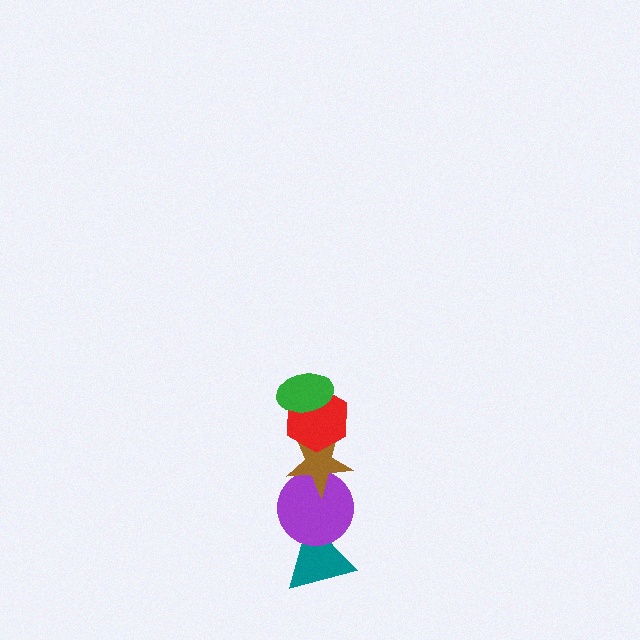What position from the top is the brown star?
The brown star is 3rd from the top.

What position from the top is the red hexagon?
The red hexagon is 2nd from the top.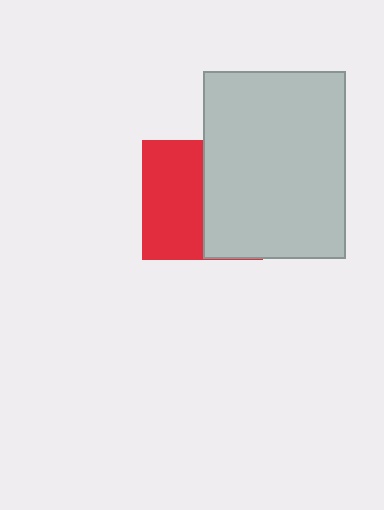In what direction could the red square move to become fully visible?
The red square could move left. That would shift it out from behind the light gray rectangle entirely.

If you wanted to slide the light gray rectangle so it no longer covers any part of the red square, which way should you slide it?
Slide it right — that is the most direct way to separate the two shapes.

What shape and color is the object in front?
The object in front is a light gray rectangle.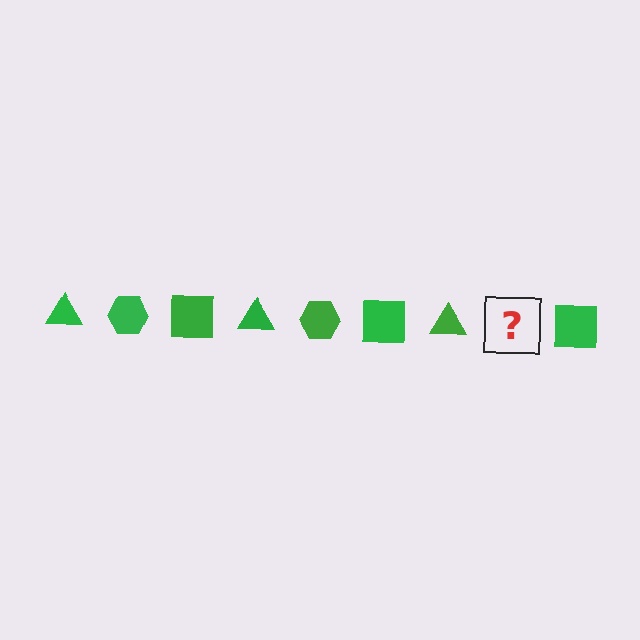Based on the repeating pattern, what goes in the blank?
The blank should be a green hexagon.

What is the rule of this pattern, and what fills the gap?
The rule is that the pattern cycles through triangle, hexagon, square shapes in green. The gap should be filled with a green hexagon.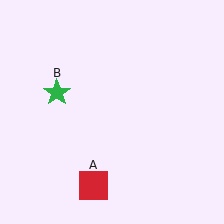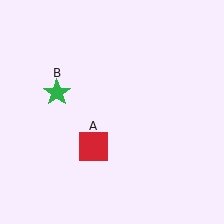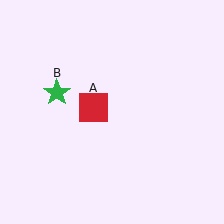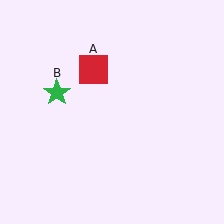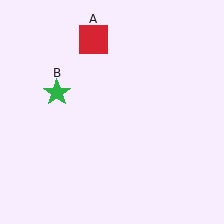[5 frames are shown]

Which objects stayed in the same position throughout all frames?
Green star (object B) remained stationary.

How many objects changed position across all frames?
1 object changed position: red square (object A).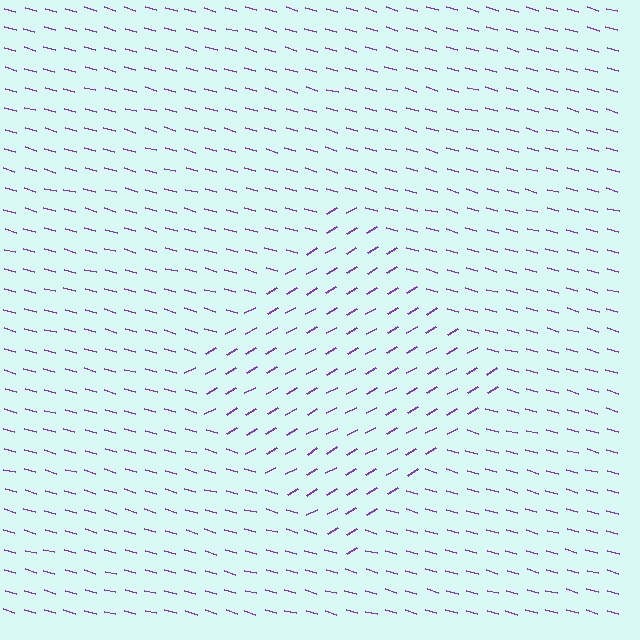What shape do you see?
I see a diamond.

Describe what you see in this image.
The image is filled with small purple line segments. A diamond region in the image has lines oriented differently from the surrounding lines, creating a visible texture boundary.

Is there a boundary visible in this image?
Yes, there is a texture boundary formed by a change in line orientation.